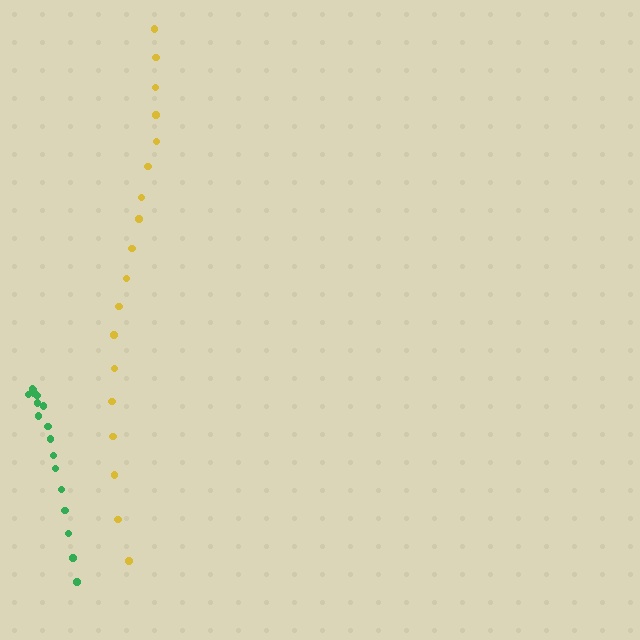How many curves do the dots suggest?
There are 2 distinct paths.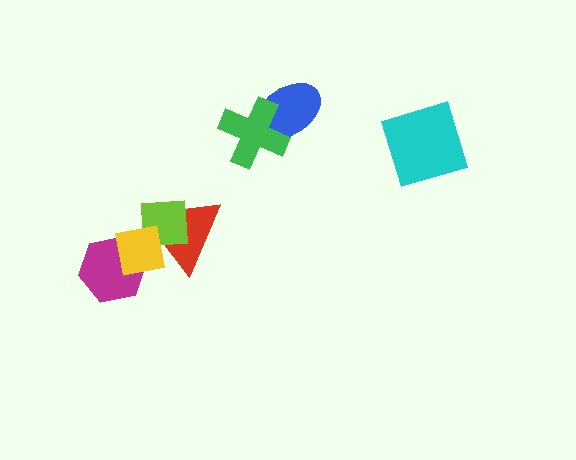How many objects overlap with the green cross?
1 object overlaps with the green cross.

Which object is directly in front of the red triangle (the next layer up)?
The lime square is directly in front of the red triangle.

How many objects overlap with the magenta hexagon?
1 object overlaps with the magenta hexagon.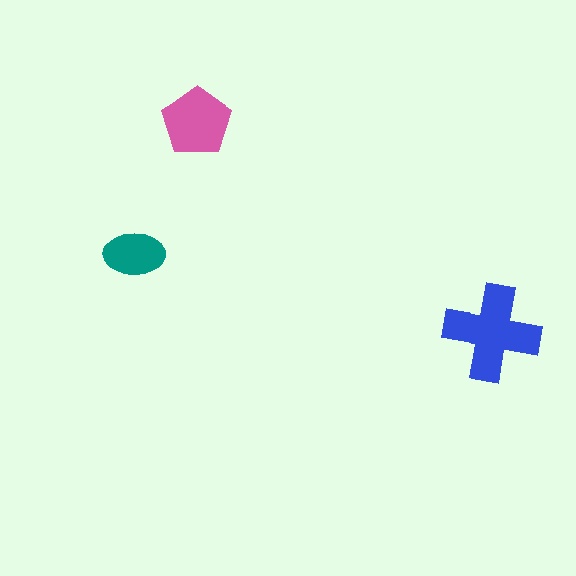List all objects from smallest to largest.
The teal ellipse, the pink pentagon, the blue cross.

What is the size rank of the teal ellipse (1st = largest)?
3rd.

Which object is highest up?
The pink pentagon is topmost.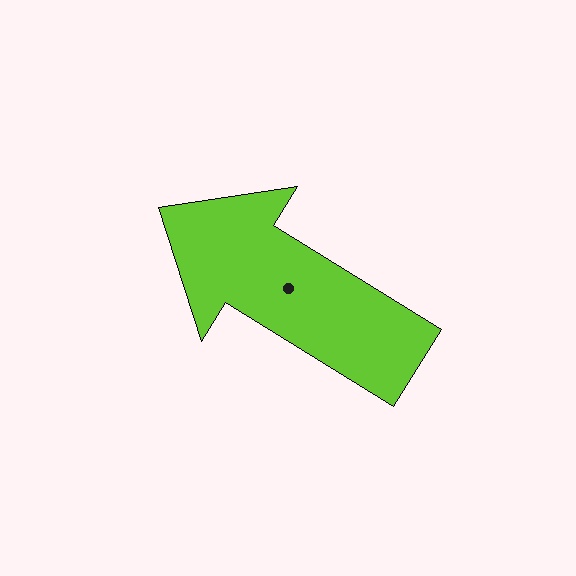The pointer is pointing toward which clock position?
Roughly 10 o'clock.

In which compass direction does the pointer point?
Northwest.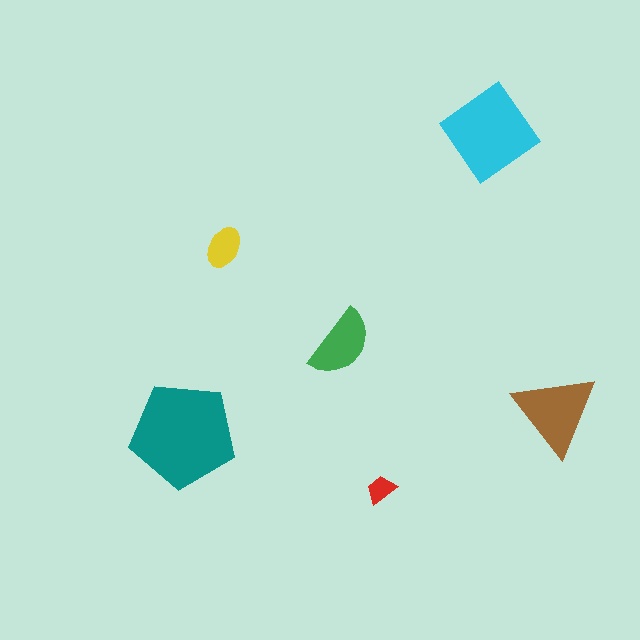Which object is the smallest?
The red trapezoid.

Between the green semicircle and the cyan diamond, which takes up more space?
The cyan diamond.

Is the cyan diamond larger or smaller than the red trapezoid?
Larger.